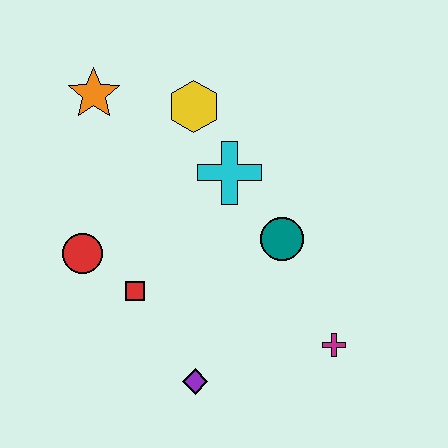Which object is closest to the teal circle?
The cyan cross is closest to the teal circle.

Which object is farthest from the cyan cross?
The purple diamond is farthest from the cyan cross.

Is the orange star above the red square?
Yes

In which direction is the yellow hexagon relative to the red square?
The yellow hexagon is above the red square.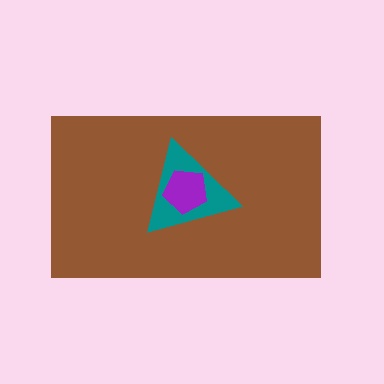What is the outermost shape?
The brown rectangle.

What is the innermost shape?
The purple pentagon.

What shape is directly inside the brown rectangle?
The teal triangle.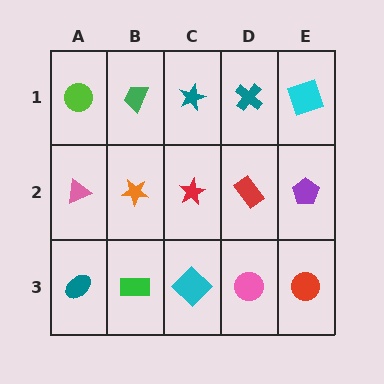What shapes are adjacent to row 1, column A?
A pink triangle (row 2, column A), a green trapezoid (row 1, column B).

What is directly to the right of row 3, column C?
A pink circle.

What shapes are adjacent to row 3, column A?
A pink triangle (row 2, column A), a green rectangle (row 3, column B).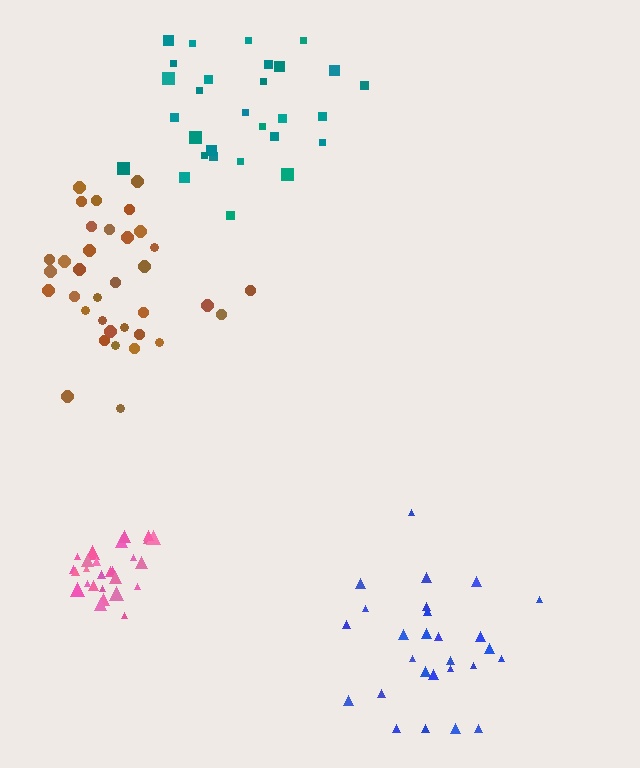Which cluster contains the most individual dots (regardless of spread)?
Brown (35).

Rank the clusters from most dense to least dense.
pink, brown, blue, teal.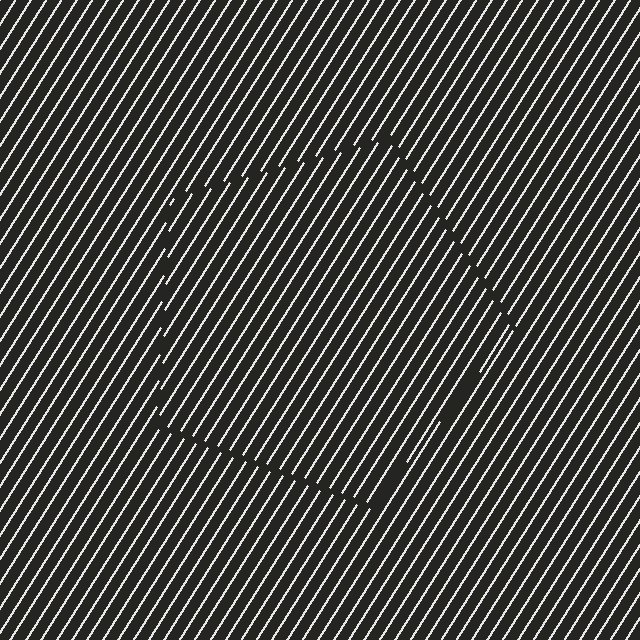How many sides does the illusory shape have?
5 sides — the line-ends trace a pentagon.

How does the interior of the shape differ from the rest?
The interior of the shape contains the same grating, shifted by half a period — the contour is defined by the phase discontinuity where line-ends from the inner and outer gratings abut.